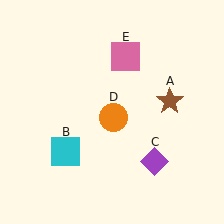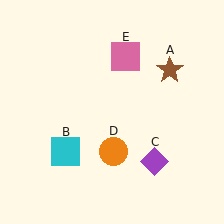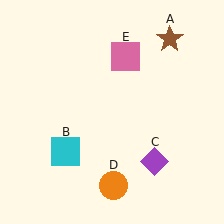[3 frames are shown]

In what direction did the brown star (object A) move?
The brown star (object A) moved up.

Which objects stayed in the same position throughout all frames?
Cyan square (object B) and purple diamond (object C) and pink square (object E) remained stationary.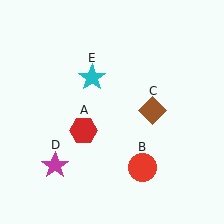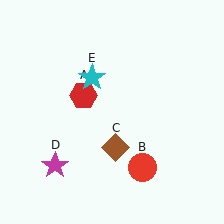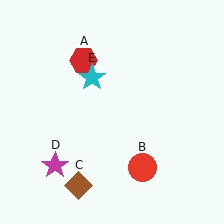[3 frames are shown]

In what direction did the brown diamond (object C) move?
The brown diamond (object C) moved down and to the left.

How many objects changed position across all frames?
2 objects changed position: red hexagon (object A), brown diamond (object C).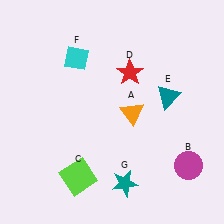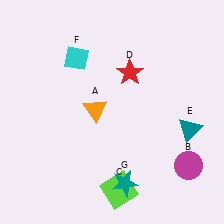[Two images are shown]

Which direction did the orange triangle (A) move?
The orange triangle (A) moved left.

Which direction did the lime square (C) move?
The lime square (C) moved right.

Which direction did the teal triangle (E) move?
The teal triangle (E) moved down.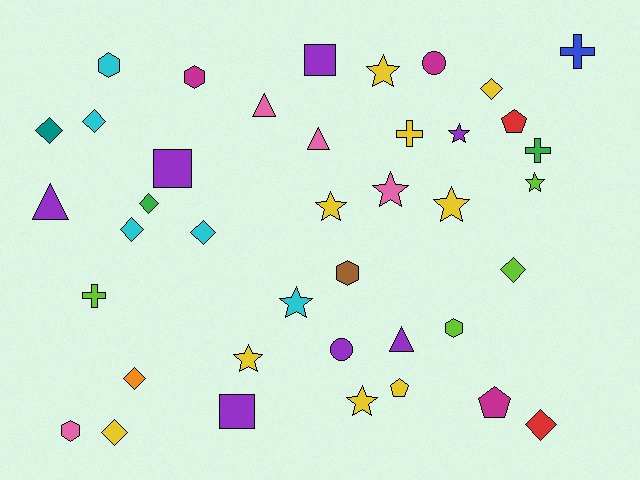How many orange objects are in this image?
There is 1 orange object.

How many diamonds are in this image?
There are 10 diamonds.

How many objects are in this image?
There are 40 objects.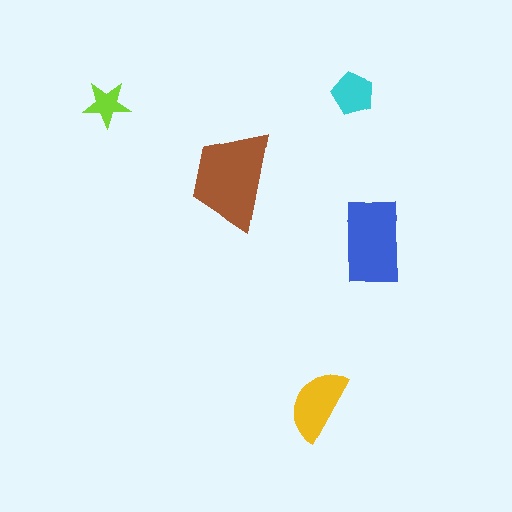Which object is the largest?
The brown trapezoid.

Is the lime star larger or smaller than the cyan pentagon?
Smaller.